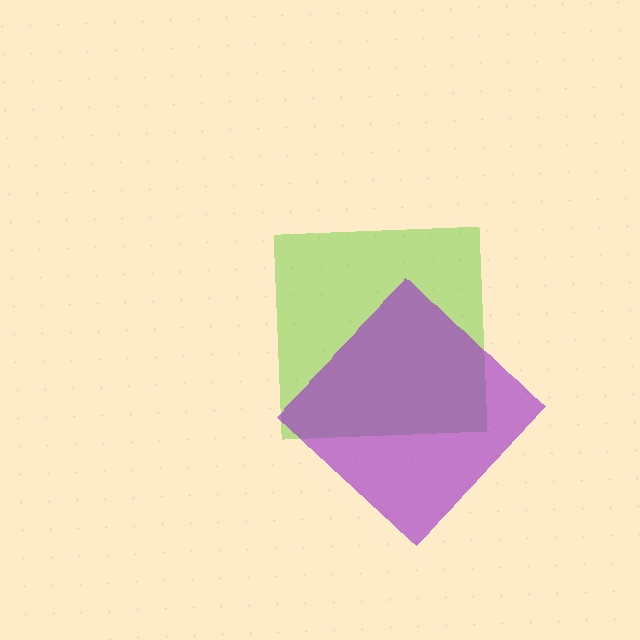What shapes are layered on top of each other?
The layered shapes are: a lime square, a purple diamond.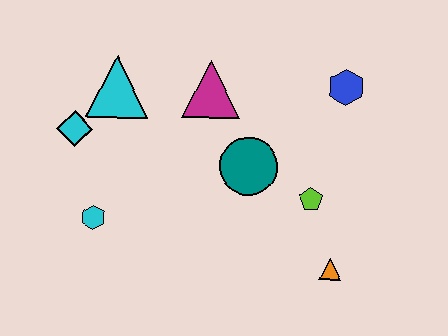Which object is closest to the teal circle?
The lime pentagon is closest to the teal circle.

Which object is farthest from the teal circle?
The cyan diamond is farthest from the teal circle.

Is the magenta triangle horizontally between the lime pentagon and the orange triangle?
No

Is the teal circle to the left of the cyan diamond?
No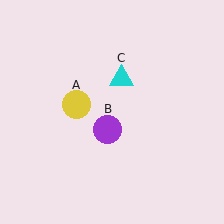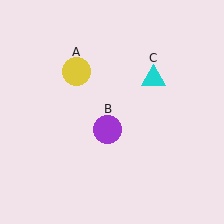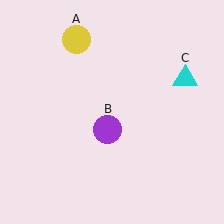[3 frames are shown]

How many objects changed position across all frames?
2 objects changed position: yellow circle (object A), cyan triangle (object C).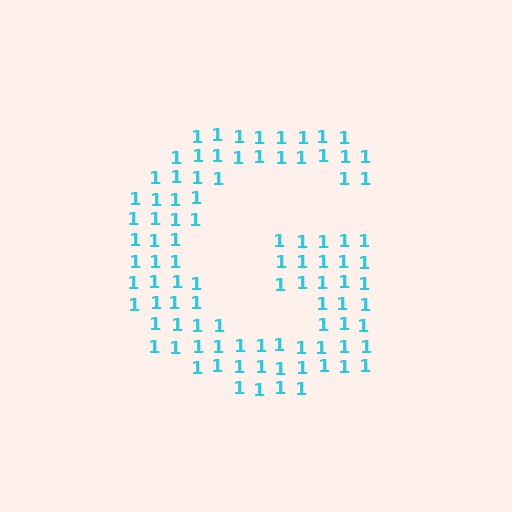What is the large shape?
The large shape is the letter G.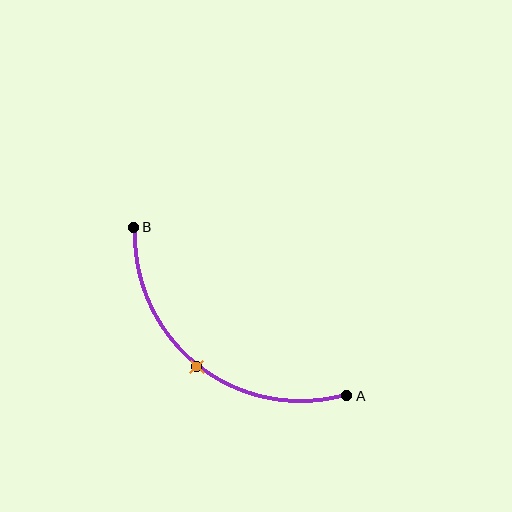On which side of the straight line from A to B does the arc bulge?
The arc bulges below and to the left of the straight line connecting A and B.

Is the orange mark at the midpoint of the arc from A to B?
Yes. The orange mark lies on the arc at equal arc-length from both A and B — it is the arc midpoint.